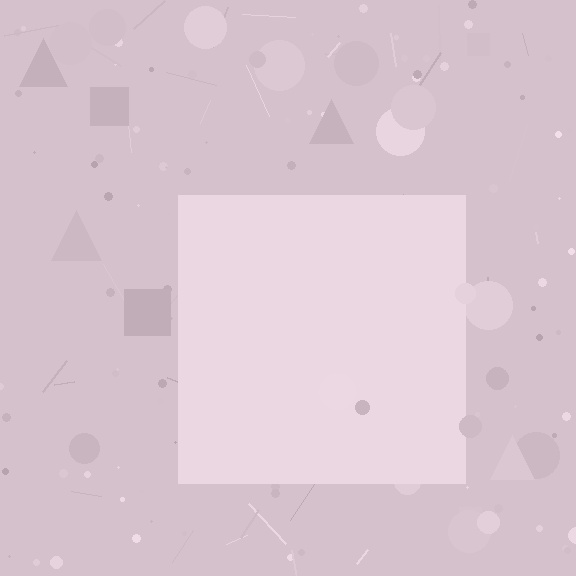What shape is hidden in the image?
A square is hidden in the image.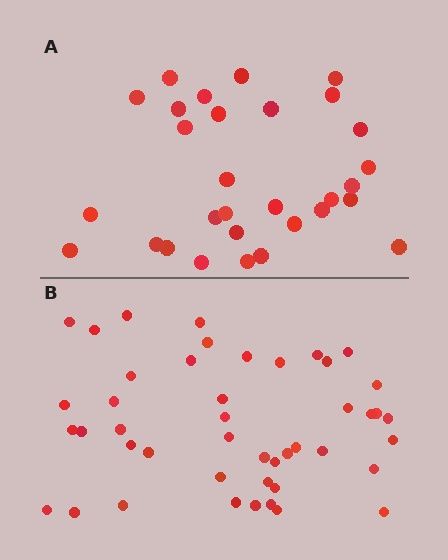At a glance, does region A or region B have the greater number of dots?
Region B (the bottom region) has more dots.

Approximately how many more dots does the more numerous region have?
Region B has approximately 15 more dots than region A.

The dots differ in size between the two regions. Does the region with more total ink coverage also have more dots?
No. Region A has more total ink coverage because its dots are larger, but region B actually contains more individual dots. Total area can be misleading — the number of items is what matters here.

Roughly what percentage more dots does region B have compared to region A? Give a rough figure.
About 50% more.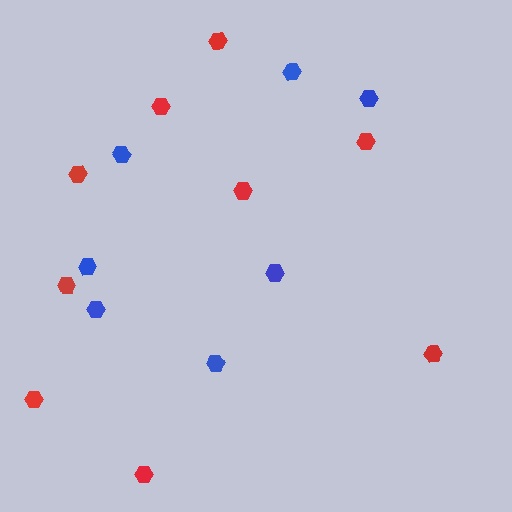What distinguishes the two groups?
There are 2 groups: one group of red hexagons (9) and one group of blue hexagons (7).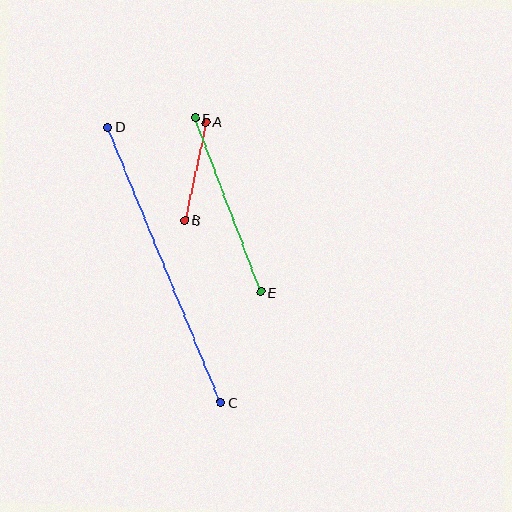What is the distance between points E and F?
The distance is approximately 186 pixels.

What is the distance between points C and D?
The distance is approximately 298 pixels.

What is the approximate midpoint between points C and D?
The midpoint is at approximately (164, 265) pixels.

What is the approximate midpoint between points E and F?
The midpoint is at approximately (228, 205) pixels.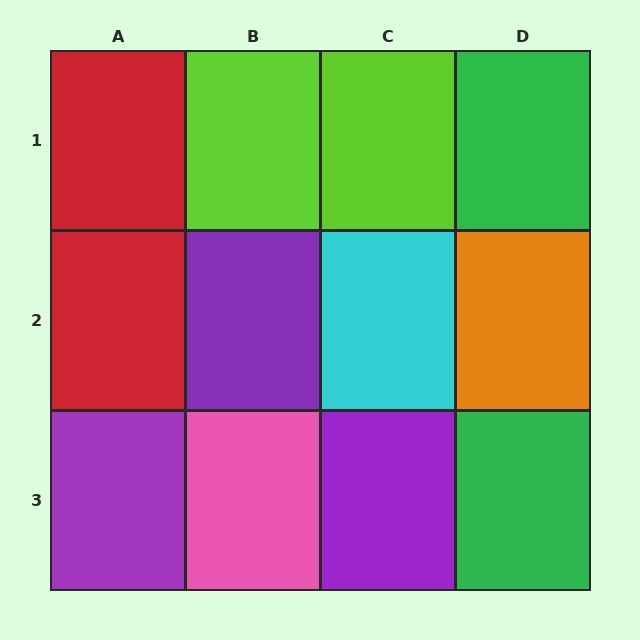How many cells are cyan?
1 cell is cyan.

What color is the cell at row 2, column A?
Red.